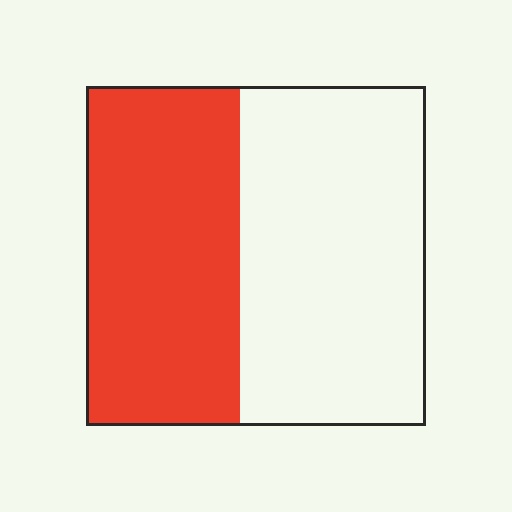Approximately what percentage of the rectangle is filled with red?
Approximately 45%.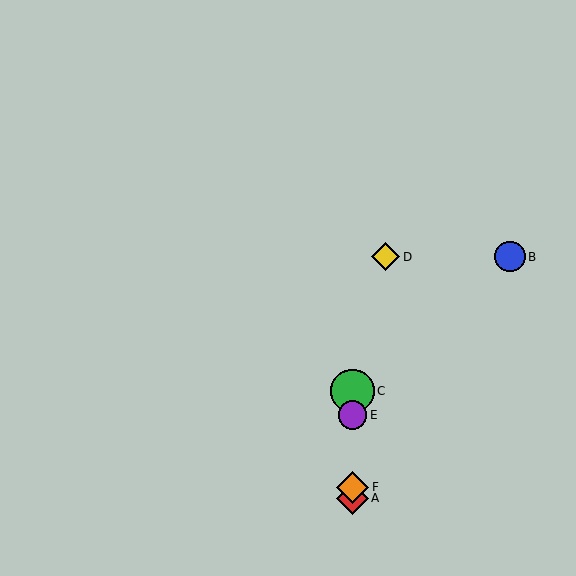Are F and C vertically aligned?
Yes, both are at x≈353.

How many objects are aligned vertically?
4 objects (A, C, E, F) are aligned vertically.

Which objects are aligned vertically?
Objects A, C, E, F are aligned vertically.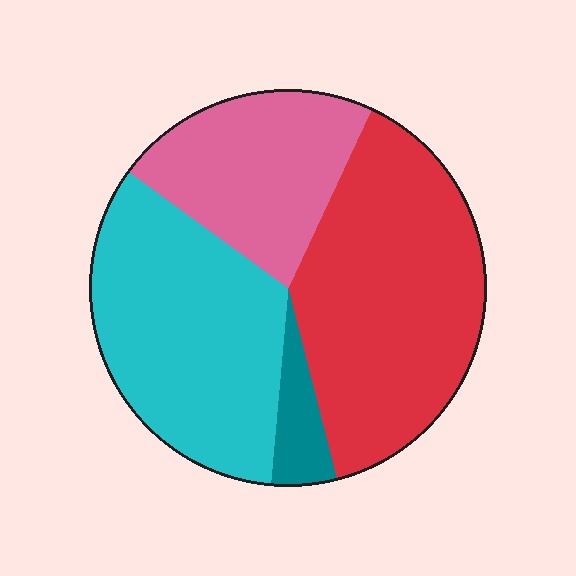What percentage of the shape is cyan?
Cyan covers 34% of the shape.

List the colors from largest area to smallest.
From largest to smallest: red, cyan, pink, teal.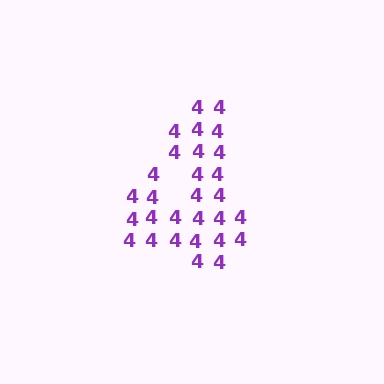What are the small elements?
The small elements are digit 4's.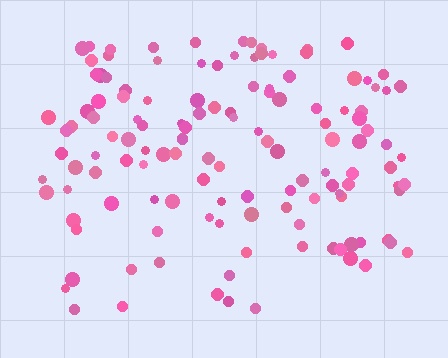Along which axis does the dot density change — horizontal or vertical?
Vertical.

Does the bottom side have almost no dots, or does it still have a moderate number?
Still a moderate number, just noticeably fewer than the top.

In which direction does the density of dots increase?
From bottom to top, with the top side densest.